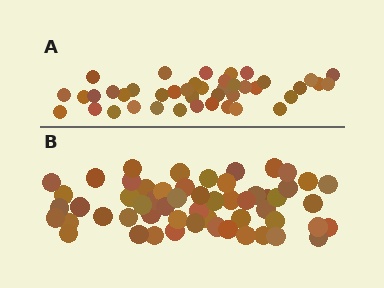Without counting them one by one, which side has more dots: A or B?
Region B (the bottom region) has more dots.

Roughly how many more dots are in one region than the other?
Region B has approximately 15 more dots than region A.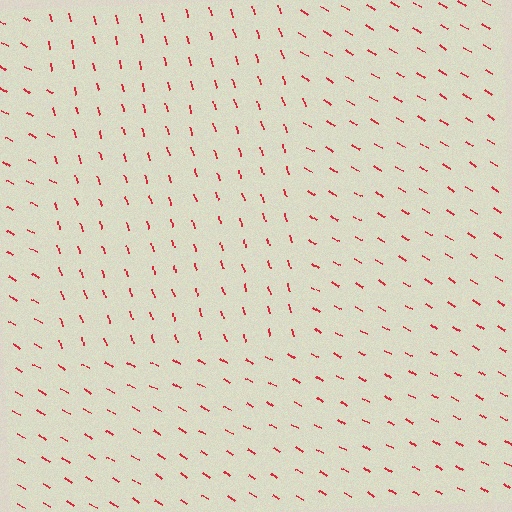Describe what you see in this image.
The image is filled with small red line segments. A rectangle region in the image has lines oriented differently from the surrounding lines, creating a visible texture boundary.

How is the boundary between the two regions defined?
The boundary is defined purely by a change in line orientation (approximately 45 degrees difference). All lines are the same color and thickness.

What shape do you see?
I see a rectangle.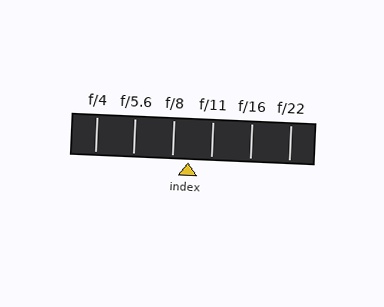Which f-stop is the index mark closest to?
The index mark is closest to f/8.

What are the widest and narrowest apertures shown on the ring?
The widest aperture shown is f/4 and the narrowest is f/22.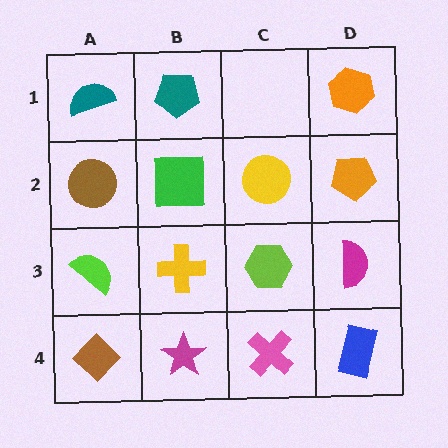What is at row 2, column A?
A brown circle.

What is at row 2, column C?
A yellow circle.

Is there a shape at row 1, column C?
No, that cell is empty.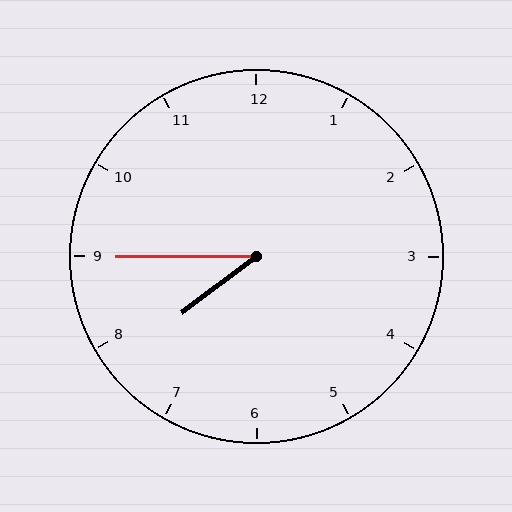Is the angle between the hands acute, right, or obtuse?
It is acute.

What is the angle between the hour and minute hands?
Approximately 38 degrees.